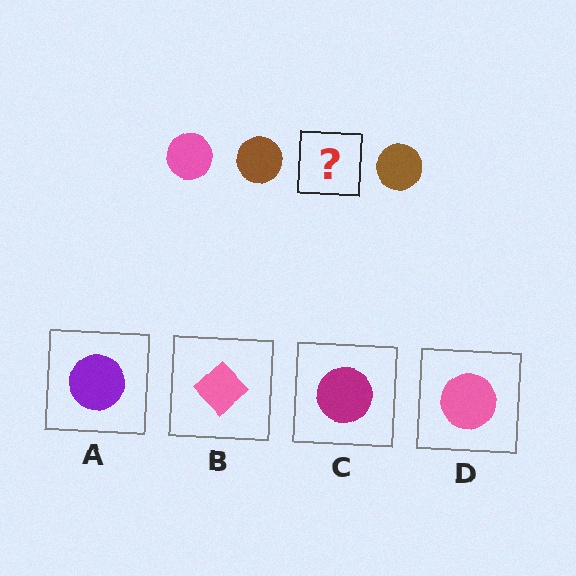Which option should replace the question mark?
Option D.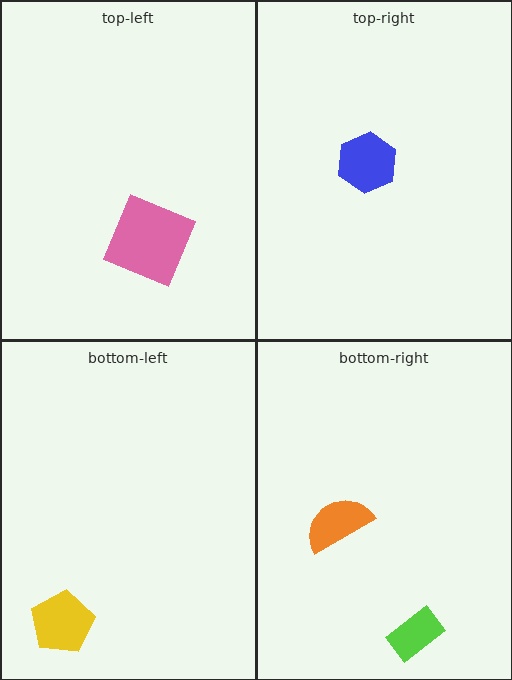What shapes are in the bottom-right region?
The orange semicircle, the lime rectangle.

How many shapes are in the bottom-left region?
1.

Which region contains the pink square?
The top-left region.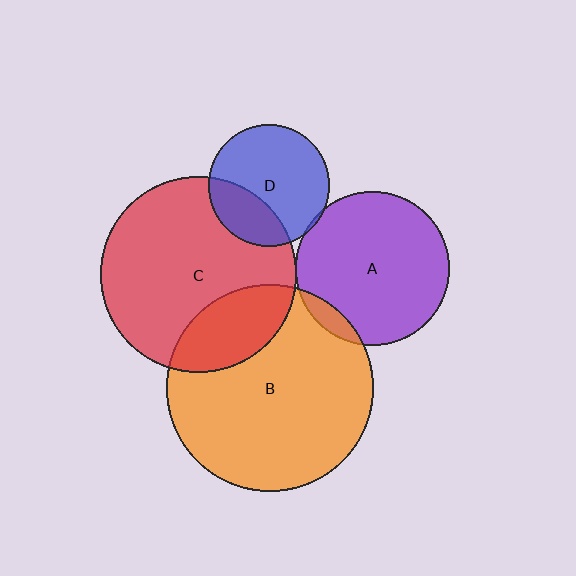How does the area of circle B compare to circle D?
Approximately 2.9 times.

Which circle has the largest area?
Circle B (orange).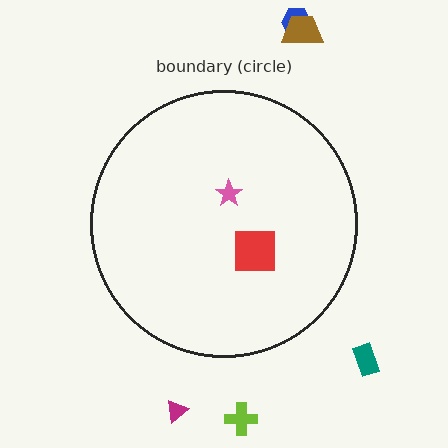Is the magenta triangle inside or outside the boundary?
Outside.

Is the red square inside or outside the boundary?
Inside.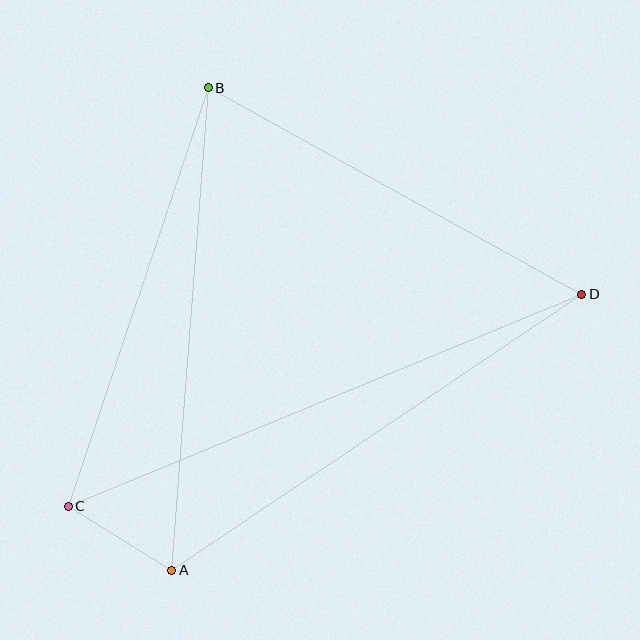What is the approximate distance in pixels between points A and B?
The distance between A and B is approximately 484 pixels.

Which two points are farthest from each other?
Points C and D are farthest from each other.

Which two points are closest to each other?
Points A and C are closest to each other.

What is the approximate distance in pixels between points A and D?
The distance between A and D is approximately 494 pixels.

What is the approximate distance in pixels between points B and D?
The distance between B and D is approximately 427 pixels.